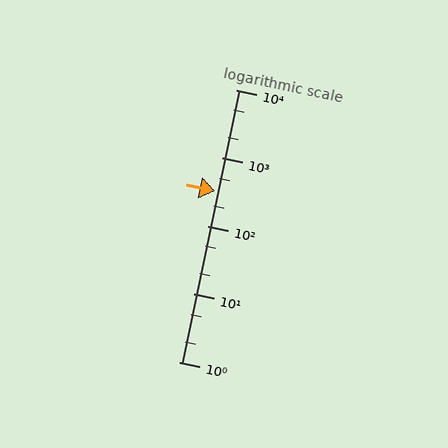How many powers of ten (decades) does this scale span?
The scale spans 4 decades, from 1 to 10000.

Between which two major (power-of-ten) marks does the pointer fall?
The pointer is between 100 and 1000.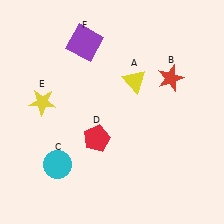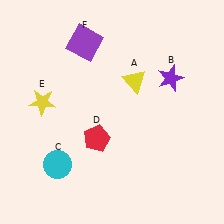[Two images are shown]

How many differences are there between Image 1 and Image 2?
There is 1 difference between the two images.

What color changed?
The star (B) changed from red in Image 1 to purple in Image 2.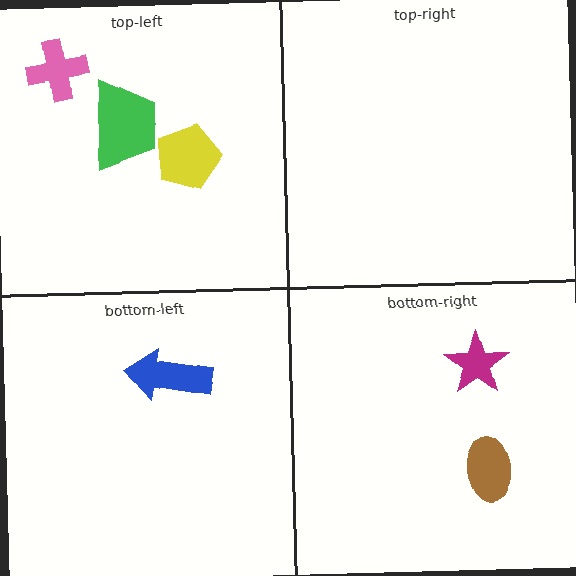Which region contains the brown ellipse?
The bottom-right region.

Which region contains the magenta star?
The bottom-right region.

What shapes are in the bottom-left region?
The blue arrow.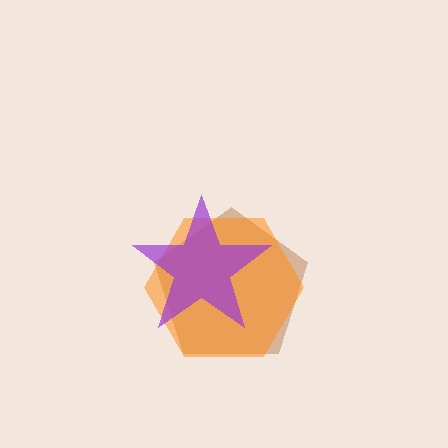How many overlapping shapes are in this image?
There are 3 overlapping shapes in the image.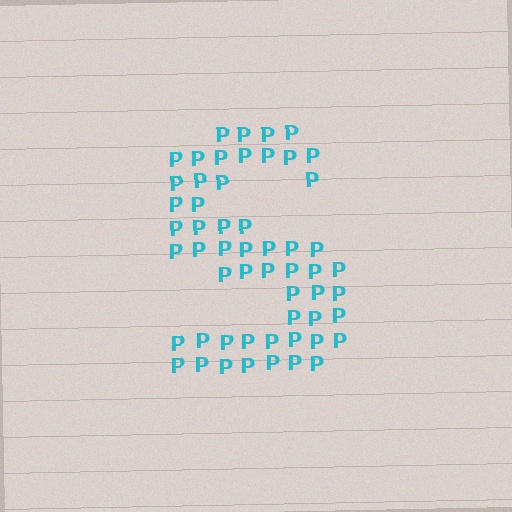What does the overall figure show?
The overall figure shows the letter S.